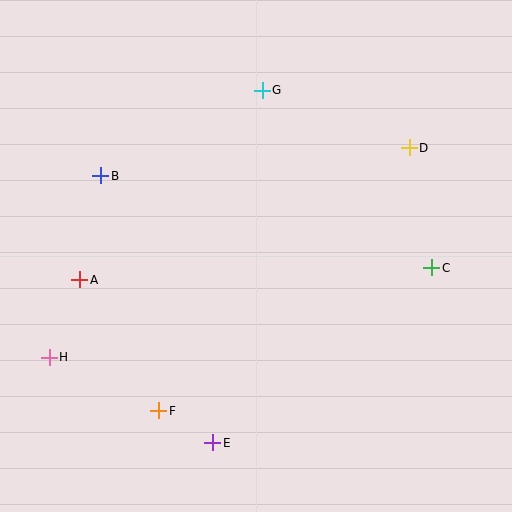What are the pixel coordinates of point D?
Point D is at (409, 148).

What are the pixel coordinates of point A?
Point A is at (80, 280).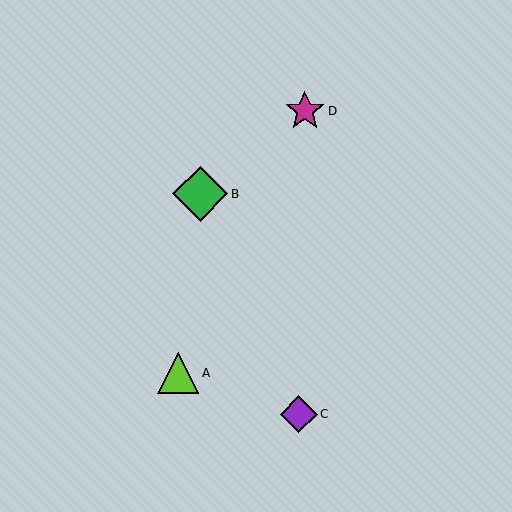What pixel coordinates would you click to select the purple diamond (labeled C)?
Click at (299, 414) to select the purple diamond C.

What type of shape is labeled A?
Shape A is a lime triangle.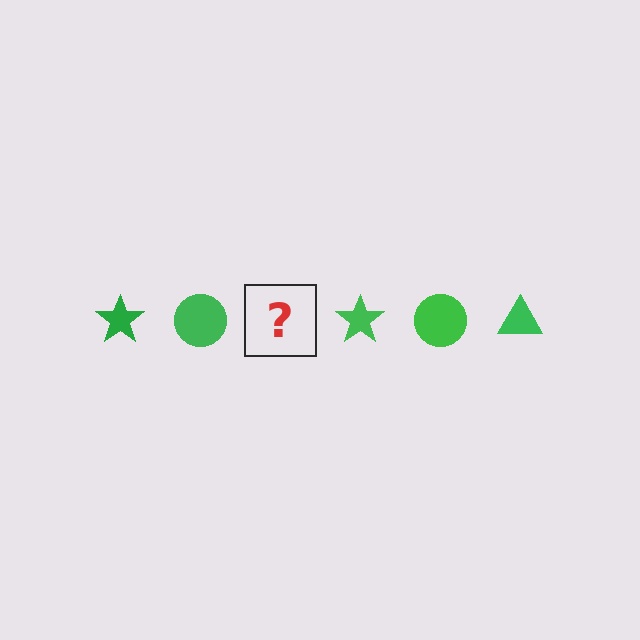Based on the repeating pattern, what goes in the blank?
The blank should be a green triangle.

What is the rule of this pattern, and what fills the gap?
The rule is that the pattern cycles through star, circle, triangle shapes in green. The gap should be filled with a green triangle.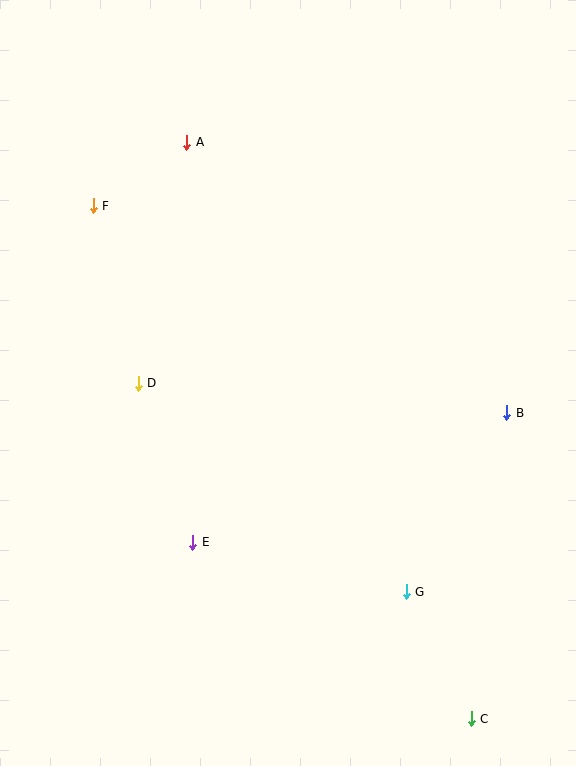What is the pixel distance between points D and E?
The distance between D and E is 168 pixels.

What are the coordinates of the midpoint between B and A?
The midpoint between B and A is at (347, 277).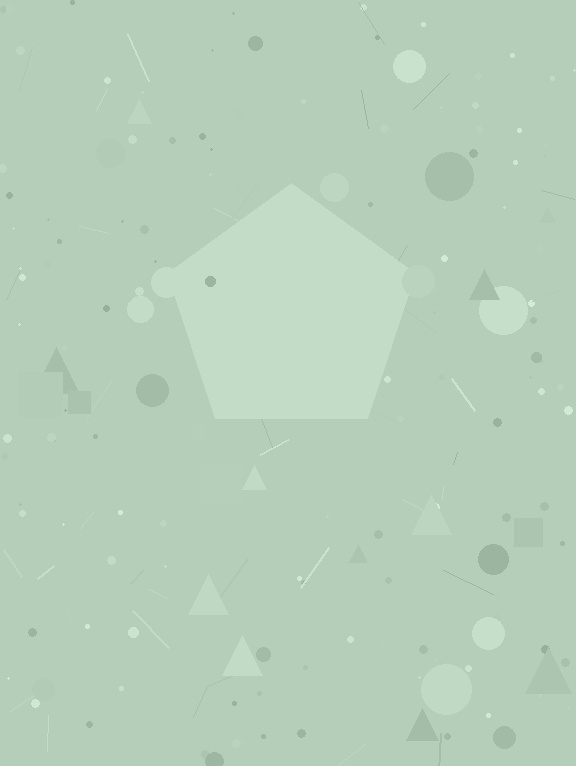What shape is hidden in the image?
A pentagon is hidden in the image.